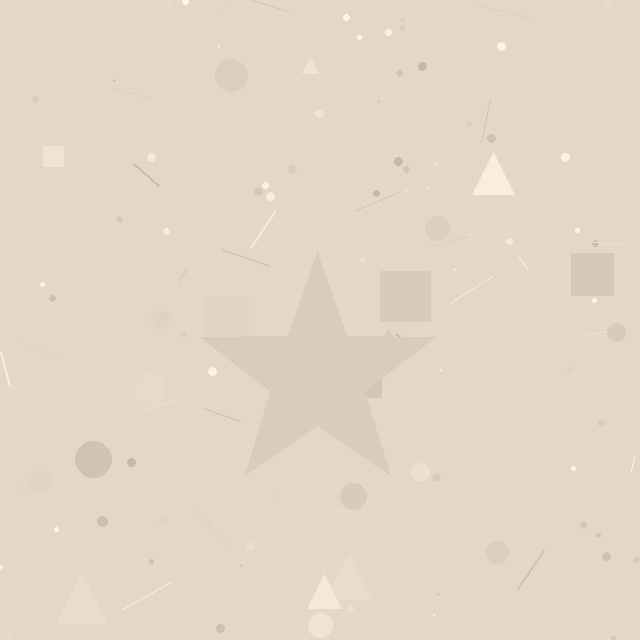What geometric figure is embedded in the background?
A star is embedded in the background.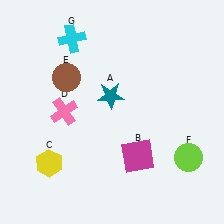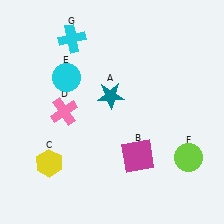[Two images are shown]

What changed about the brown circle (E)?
In Image 1, E is brown. In Image 2, it changed to cyan.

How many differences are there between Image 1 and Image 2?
There is 1 difference between the two images.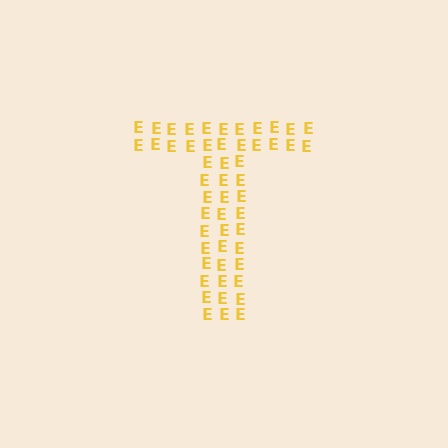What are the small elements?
The small elements are letter E's.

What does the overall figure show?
The overall figure shows the letter T.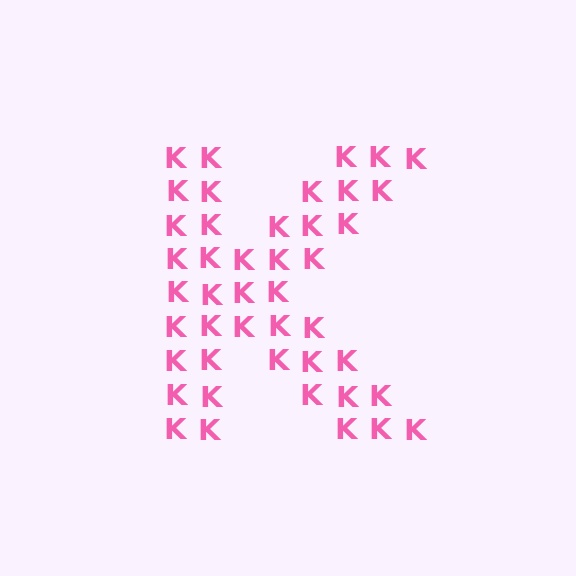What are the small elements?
The small elements are letter K's.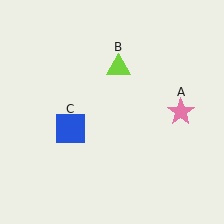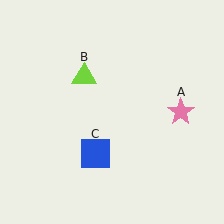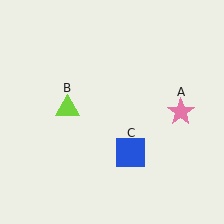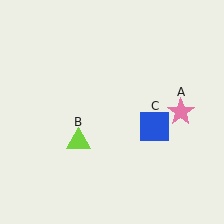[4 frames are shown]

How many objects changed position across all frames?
2 objects changed position: lime triangle (object B), blue square (object C).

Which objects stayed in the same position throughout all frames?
Pink star (object A) remained stationary.